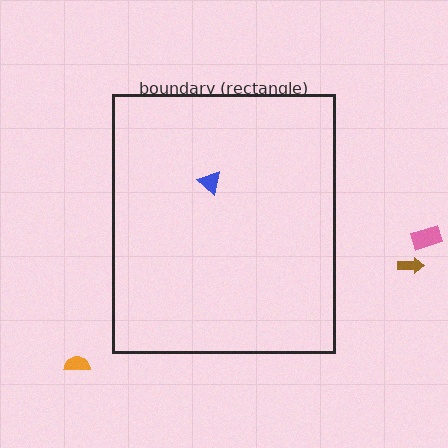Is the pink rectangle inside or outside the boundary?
Outside.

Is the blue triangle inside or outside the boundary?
Inside.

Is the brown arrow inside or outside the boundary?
Outside.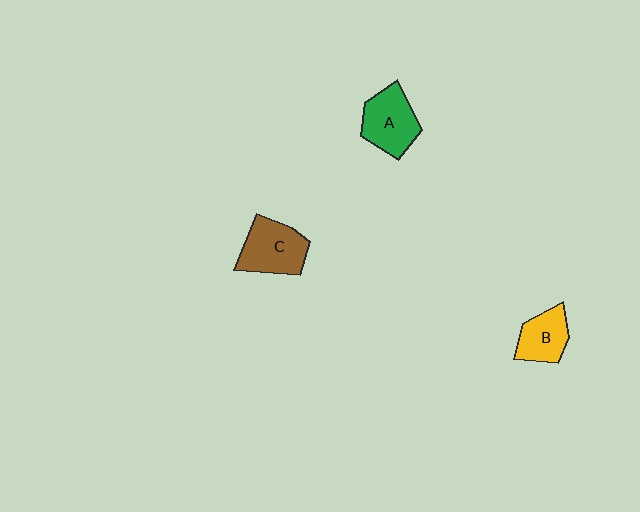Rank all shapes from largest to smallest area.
From largest to smallest: C (brown), A (green), B (yellow).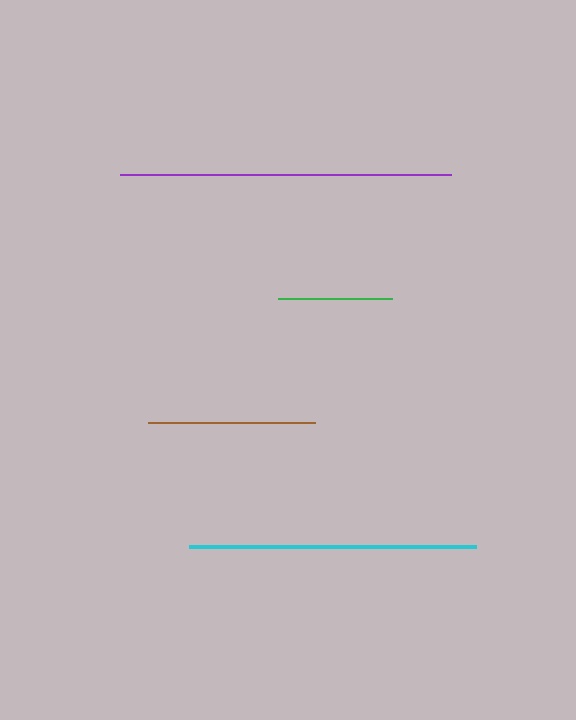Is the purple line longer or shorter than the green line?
The purple line is longer than the green line.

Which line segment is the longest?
The purple line is the longest at approximately 331 pixels.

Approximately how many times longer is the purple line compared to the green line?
The purple line is approximately 2.9 times the length of the green line.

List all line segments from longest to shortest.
From longest to shortest: purple, cyan, brown, green.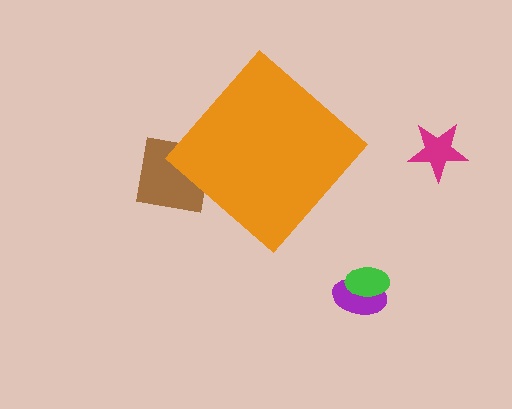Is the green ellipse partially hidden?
No, the green ellipse is fully visible.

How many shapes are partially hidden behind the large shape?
1 shape is partially hidden.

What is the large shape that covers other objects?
An orange diamond.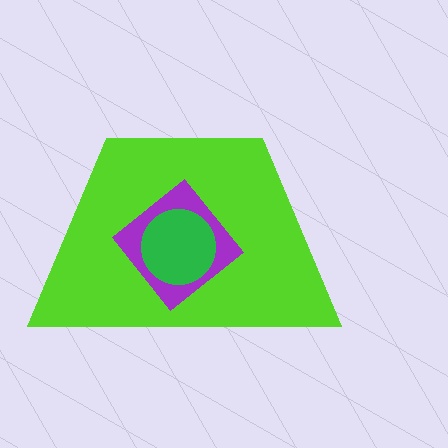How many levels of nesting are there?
3.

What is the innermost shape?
The green circle.